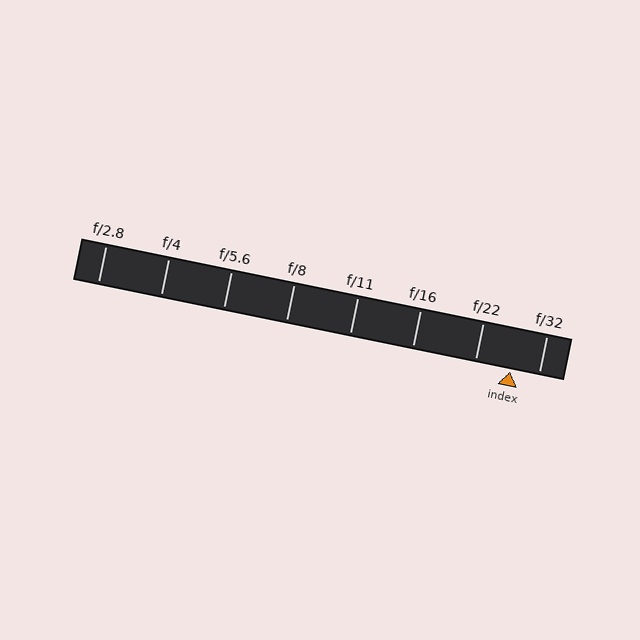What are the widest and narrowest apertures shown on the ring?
The widest aperture shown is f/2.8 and the narrowest is f/32.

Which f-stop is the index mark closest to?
The index mark is closest to f/32.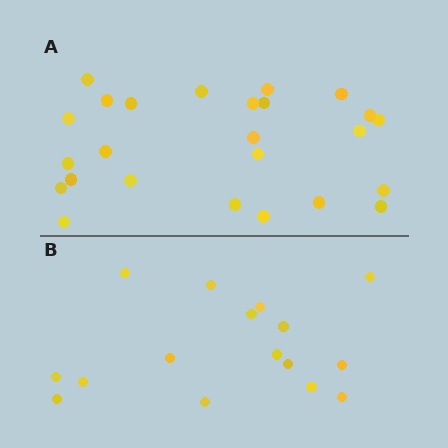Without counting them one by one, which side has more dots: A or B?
Region A (the top region) has more dots.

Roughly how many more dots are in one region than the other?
Region A has roughly 8 or so more dots than region B.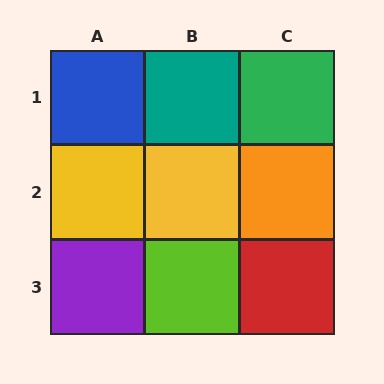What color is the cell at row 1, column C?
Green.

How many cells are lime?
1 cell is lime.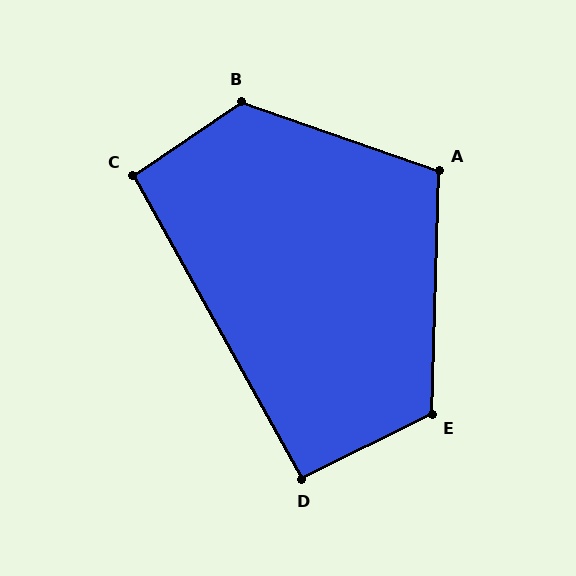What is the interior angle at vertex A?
Approximately 107 degrees (obtuse).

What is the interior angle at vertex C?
Approximately 95 degrees (obtuse).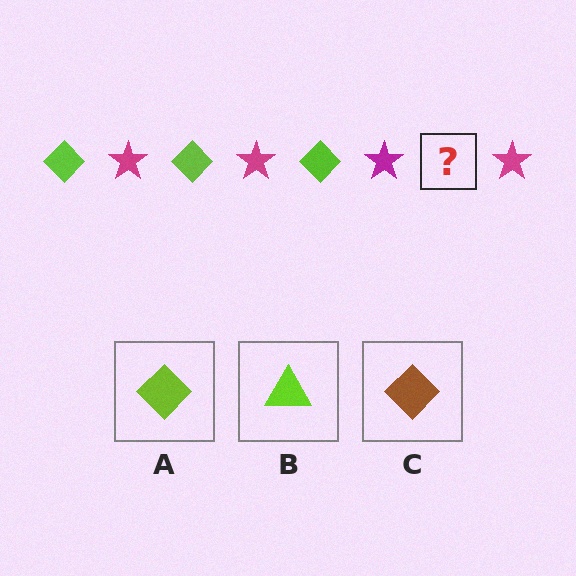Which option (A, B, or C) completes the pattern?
A.